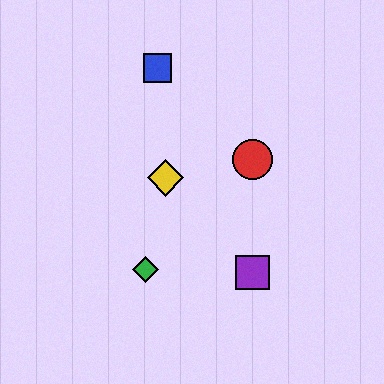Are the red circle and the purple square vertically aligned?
Yes, both are at x≈253.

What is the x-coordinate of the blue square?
The blue square is at x≈157.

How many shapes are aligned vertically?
2 shapes (the red circle, the purple square) are aligned vertically.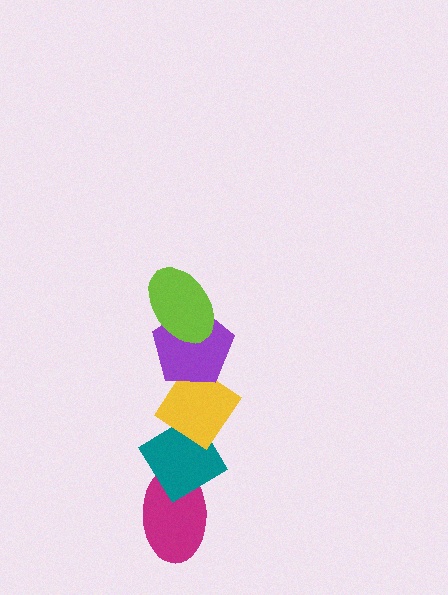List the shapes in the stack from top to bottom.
From top to bottom: the lime ellipse, the purple pentagon, the yellow diamond, the teal diamond, the magenta ellipse.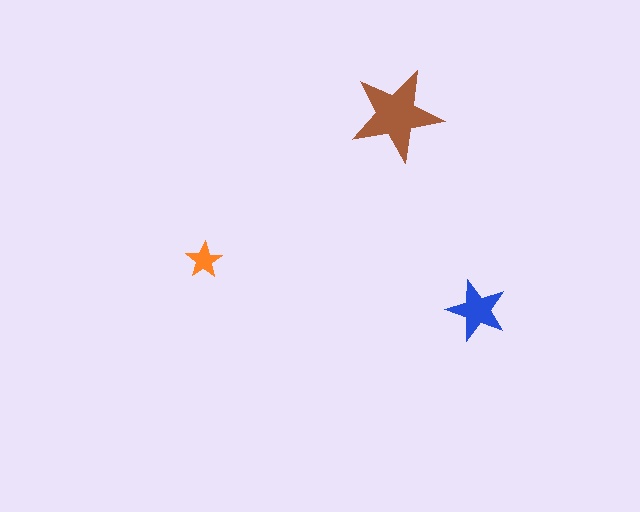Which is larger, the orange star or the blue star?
The blue one.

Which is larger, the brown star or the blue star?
The brown one.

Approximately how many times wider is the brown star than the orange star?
About 2.5 times wider.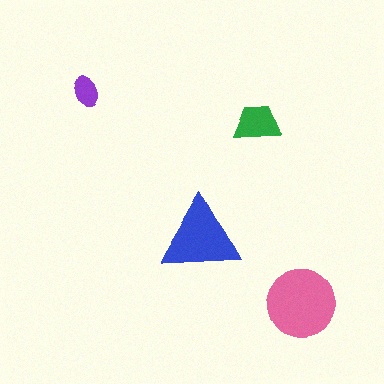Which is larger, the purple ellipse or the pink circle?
The pink circle.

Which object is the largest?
The pink circle.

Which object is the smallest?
The purple ellipse.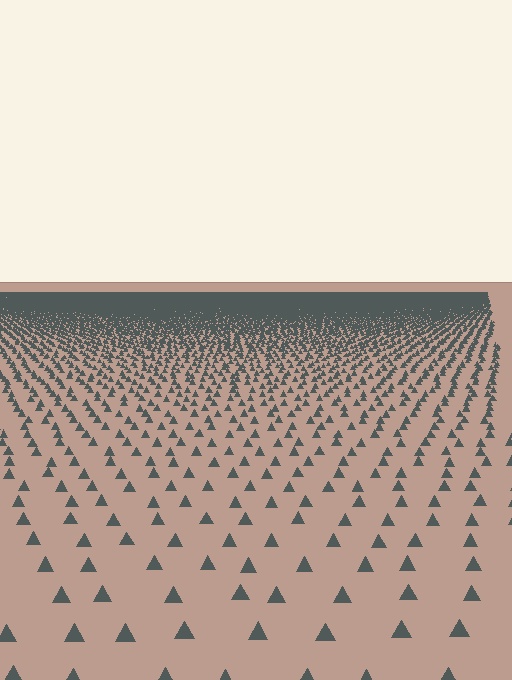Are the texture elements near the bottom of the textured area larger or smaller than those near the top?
Larger. Near the bottom, elements are closer to the viewer and appear at a bigger on-screen size.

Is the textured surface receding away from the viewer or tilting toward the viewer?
The surface is receding away from the viewer. Texture elements get smaller and denser toward the top.